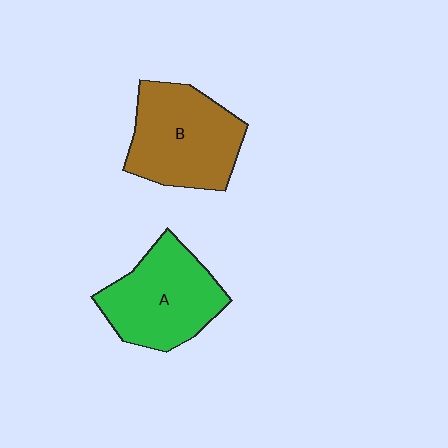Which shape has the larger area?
Shape B (brown).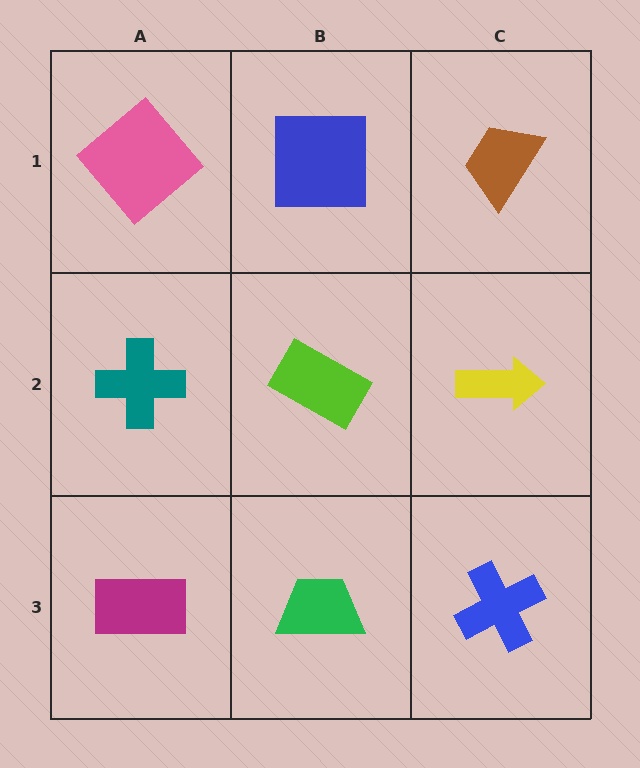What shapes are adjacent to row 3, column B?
A lime rectangle (row 2, column B), a magenta rectangle (row 3, column A), a blue cross (row 3, column C).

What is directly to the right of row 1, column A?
A blue square.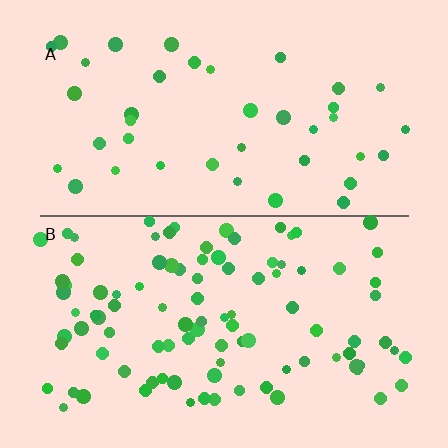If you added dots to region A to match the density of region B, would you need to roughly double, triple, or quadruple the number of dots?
Approximately double.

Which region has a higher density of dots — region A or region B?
B (the bottom).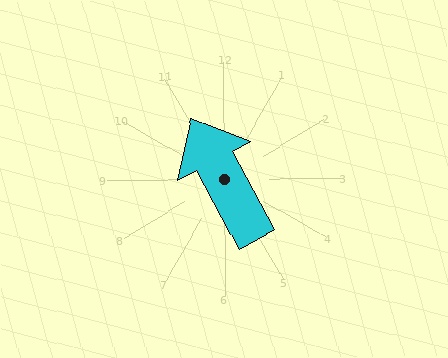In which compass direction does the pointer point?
Northwest.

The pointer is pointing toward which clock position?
Roughly 11 o'clock.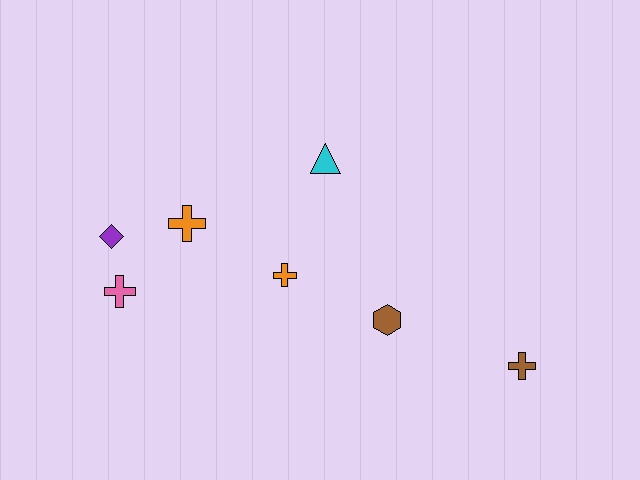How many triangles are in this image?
There is 1 triangle.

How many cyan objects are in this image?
There is 1 cyan object.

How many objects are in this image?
There are 7 objects.